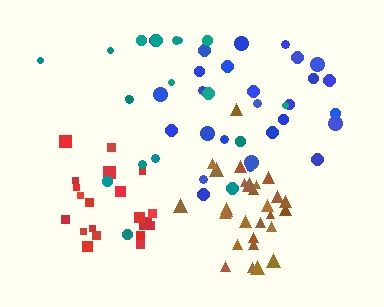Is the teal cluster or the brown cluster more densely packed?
Brown.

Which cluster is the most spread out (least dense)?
Teal.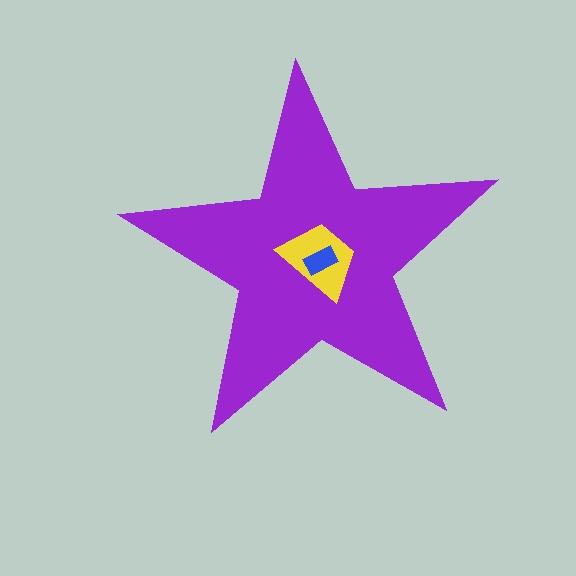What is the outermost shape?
The purple star.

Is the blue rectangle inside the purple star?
Yes.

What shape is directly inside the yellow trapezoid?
The blue rectangle.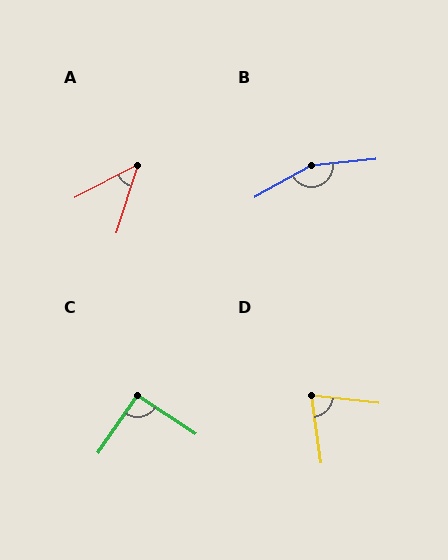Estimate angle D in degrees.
Approximately 76 degrees.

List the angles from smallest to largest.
A (45°), D (76°), C (91°), B (157°).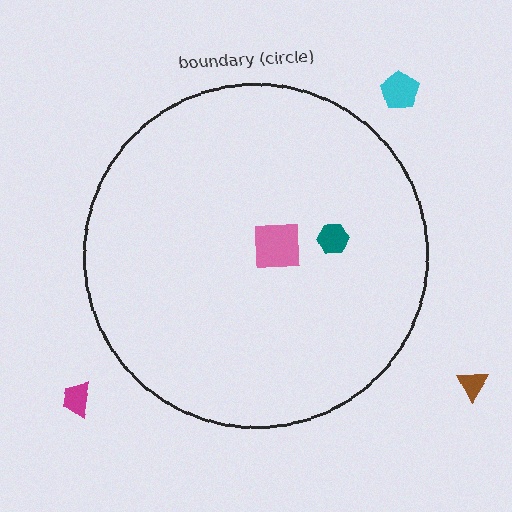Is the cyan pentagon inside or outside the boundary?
Outside.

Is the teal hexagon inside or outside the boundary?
Inside.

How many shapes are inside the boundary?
2 inside, 3 outside.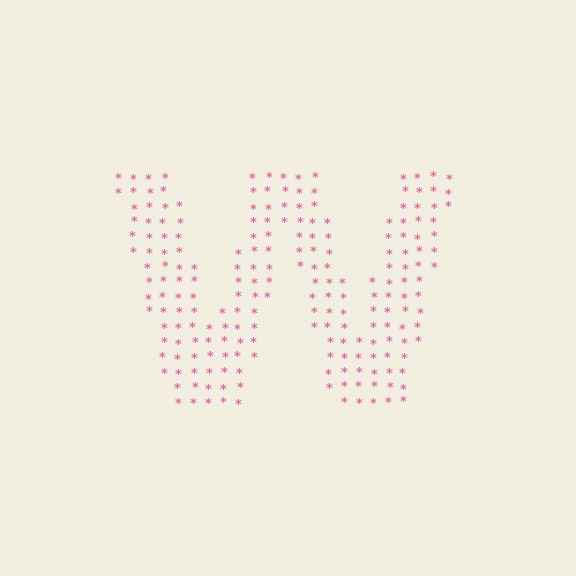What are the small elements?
The small elements are asterisks.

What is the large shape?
The large shape is the letter W.